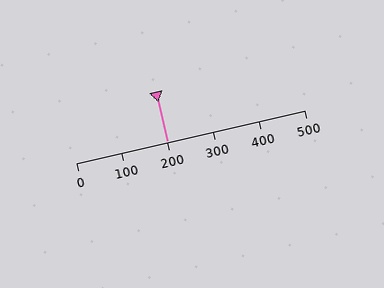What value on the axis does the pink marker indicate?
The marker indicates approximately 200.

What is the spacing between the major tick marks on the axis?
The major ticks are spaced 100 apart.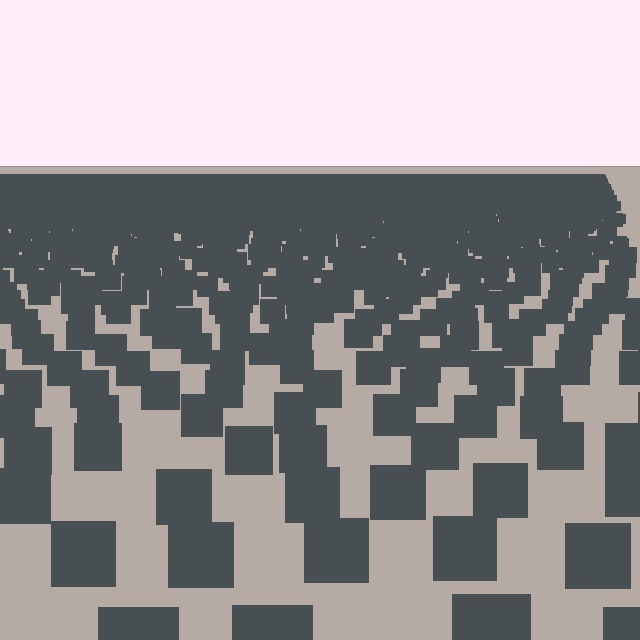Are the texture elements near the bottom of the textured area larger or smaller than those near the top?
Larger. Near the bottom, elements are closer to the viewer and appear at a bigger on-screen size.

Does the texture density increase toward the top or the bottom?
Density increases toward the top.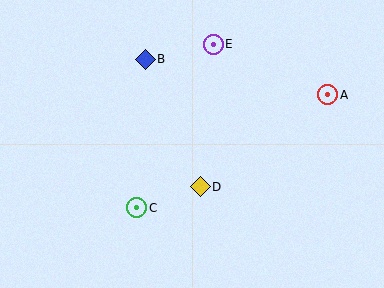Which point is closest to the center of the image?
Point D at (200, 187) is closest to the center.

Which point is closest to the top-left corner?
Point B is closest to the top-left corner.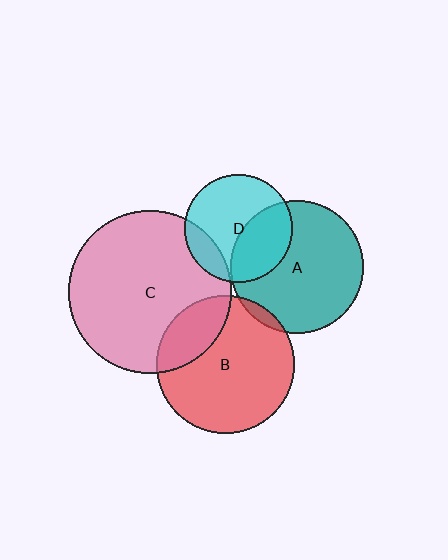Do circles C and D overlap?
Yes.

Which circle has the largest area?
Circle C (pink).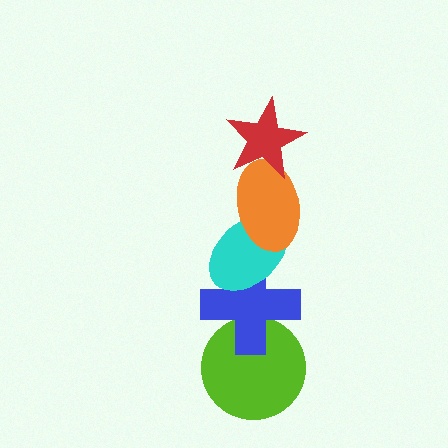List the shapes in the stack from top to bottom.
From top to bottom: the red star, the orange ellipse, the cyan ellipse, the blue cross, the lime circle.